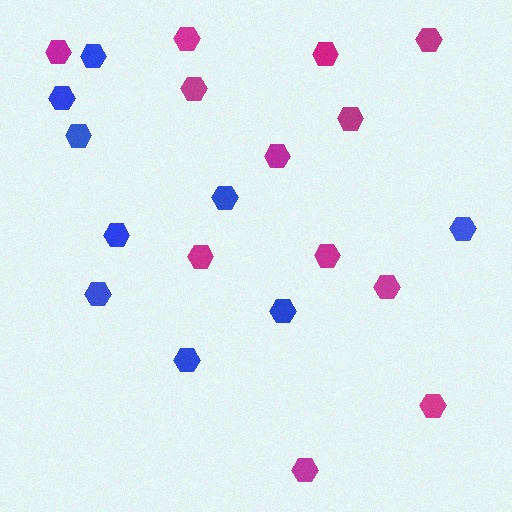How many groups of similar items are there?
There are 2 groups: one group of blue hexagons (9) and one group of magenta hexagons (12).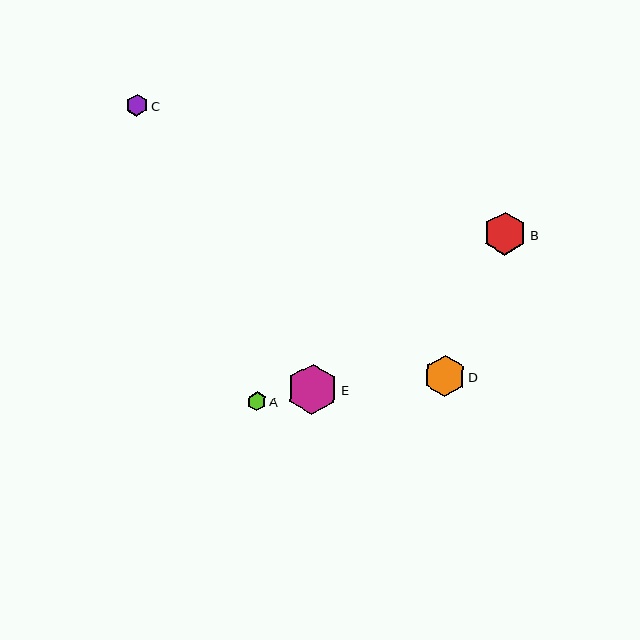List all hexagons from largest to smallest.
From largest to smallest: E, B, D, C, A.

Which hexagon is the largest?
Hexagon E is the largest with a size of approximately 51 pixels.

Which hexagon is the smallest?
Hexagon A is the smallest with a size of approximately 19 pixels.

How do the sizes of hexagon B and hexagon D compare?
Hexagon B and hexagon D are approximately the same size.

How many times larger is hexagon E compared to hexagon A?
Hexagon E is approximately 2.7 times the size of hexagon A.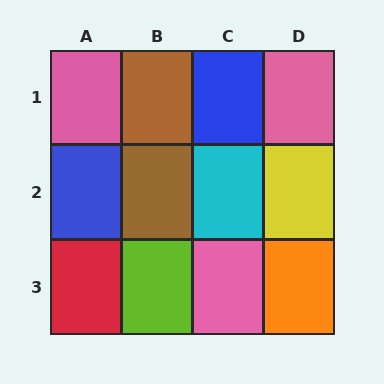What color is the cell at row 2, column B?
Brown.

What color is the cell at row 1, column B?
Brown.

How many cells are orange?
1 cell is orange.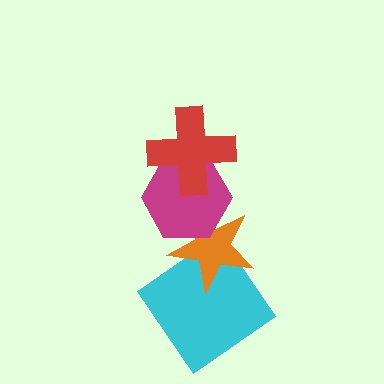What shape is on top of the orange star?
The magenta hexagon is on top of the orange star.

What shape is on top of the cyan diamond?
The orange star is on top of the cyan diamond.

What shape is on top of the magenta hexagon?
The red cross is on top of the magenta hexagon.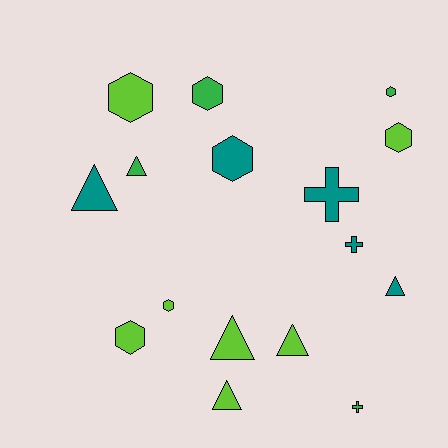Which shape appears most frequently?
Hexagon, with 7 objects.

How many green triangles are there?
There is 1 green triangle.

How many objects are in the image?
There are 16 objects.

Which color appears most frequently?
Lime, with 7 objects.